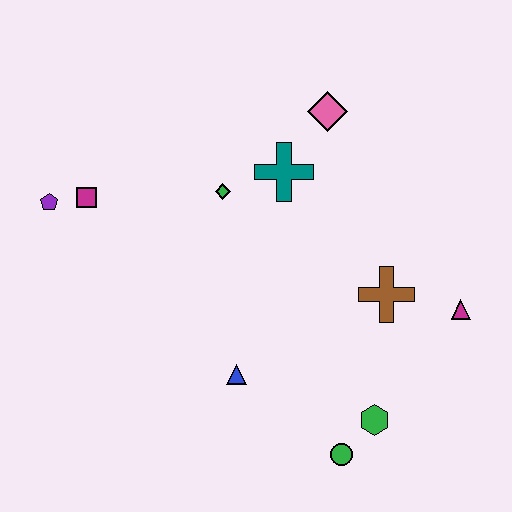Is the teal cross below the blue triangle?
No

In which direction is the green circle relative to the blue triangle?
The green circle is to the right of the blue triangle.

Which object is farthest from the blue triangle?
The pink diamond is farthest from the blue triangle.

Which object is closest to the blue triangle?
The green circle is closest to the blue triangle.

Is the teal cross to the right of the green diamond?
Yes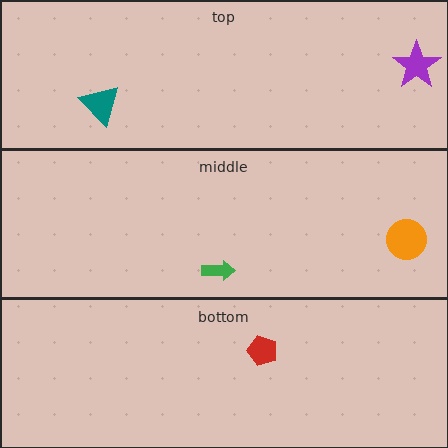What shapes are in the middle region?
The green arrow, the orange circle.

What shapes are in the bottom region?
The red pentagon.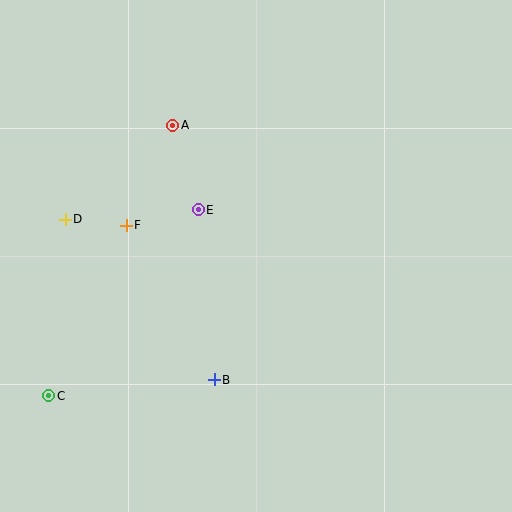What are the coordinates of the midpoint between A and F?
The midpoint between A and F is at (149, 175).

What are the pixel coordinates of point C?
Point C is at (49, 396).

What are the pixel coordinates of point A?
Point A is at (173, 125).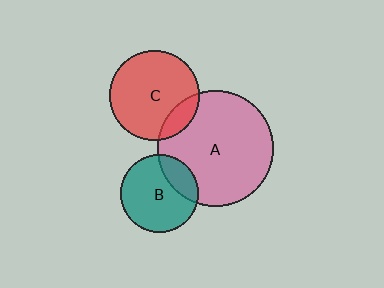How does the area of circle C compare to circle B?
Approximately 1.4 times.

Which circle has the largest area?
Circle A (pink).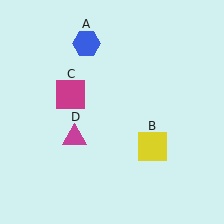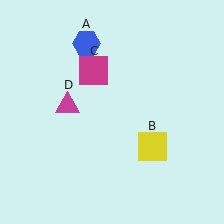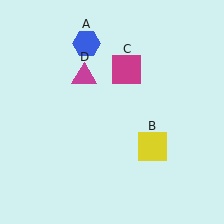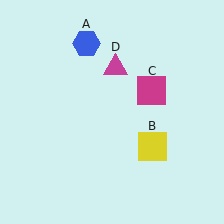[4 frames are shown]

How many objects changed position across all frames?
2 objects changed position: magenta square (object C), magenta triangle (object D).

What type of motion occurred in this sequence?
The magenta square (object C), magenta triangle (object D) rotated clockwise around the center of the scene.